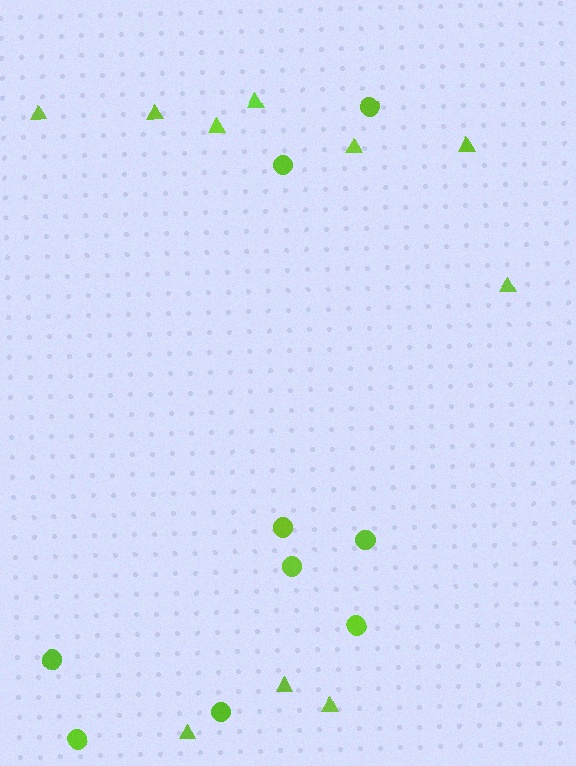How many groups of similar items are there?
There are 2 groups: one group of triangles (10) and one group of circles (9).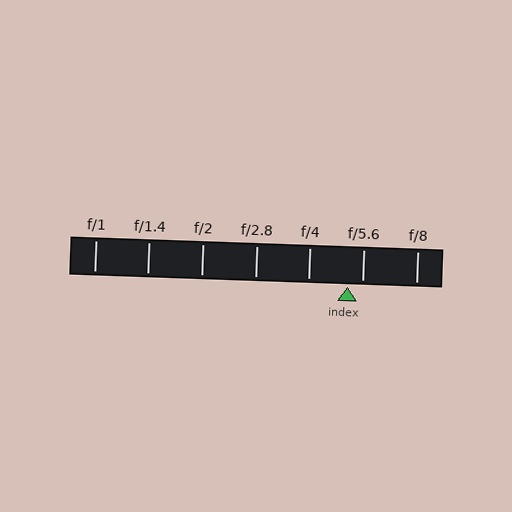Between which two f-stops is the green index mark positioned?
The index mark is between f/4 and f/5.6.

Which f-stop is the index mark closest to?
The index mark is closest to f/5.6.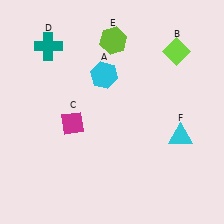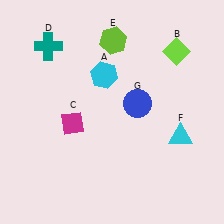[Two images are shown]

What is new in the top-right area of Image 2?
A blue circle (G) was added in the top-right area of Image 2.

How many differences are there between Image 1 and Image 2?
There is 1 difference between the two images.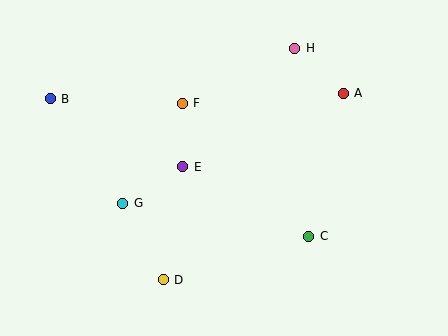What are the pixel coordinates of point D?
Point D is at (163, 280).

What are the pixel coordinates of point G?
Point G is at (123, 203).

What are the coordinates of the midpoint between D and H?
The midpoint between D and H is at (229, 164).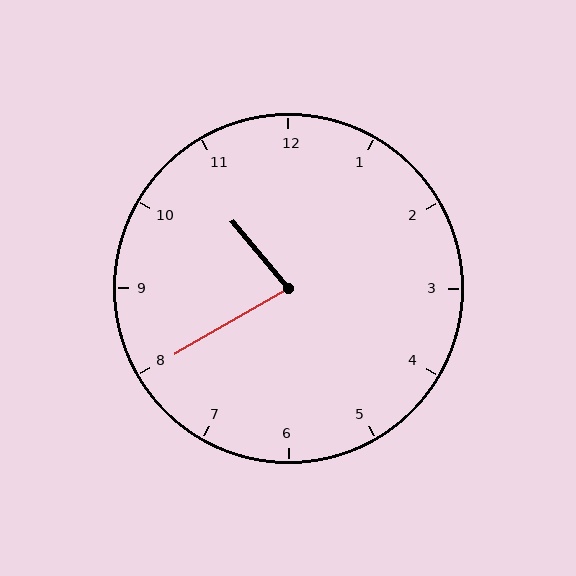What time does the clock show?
10:40.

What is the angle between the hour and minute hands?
Approximately 80 degrees.